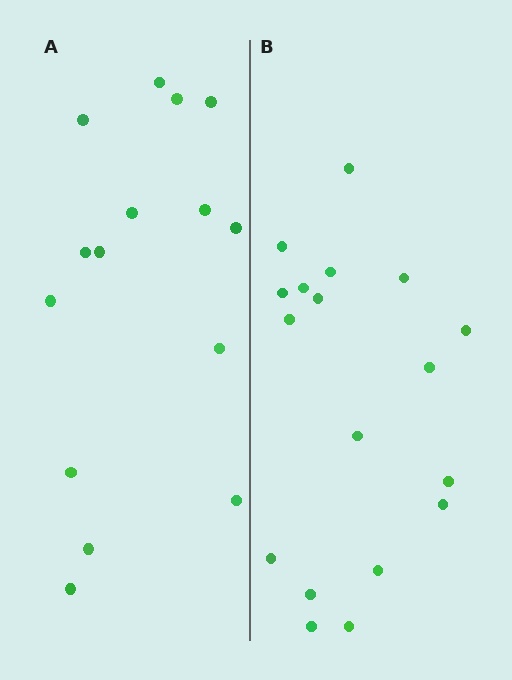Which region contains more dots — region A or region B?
Region B (the right region) has more dots.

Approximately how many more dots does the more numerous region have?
Region B has just a few more — roughly 2 or 3 more dots than region A.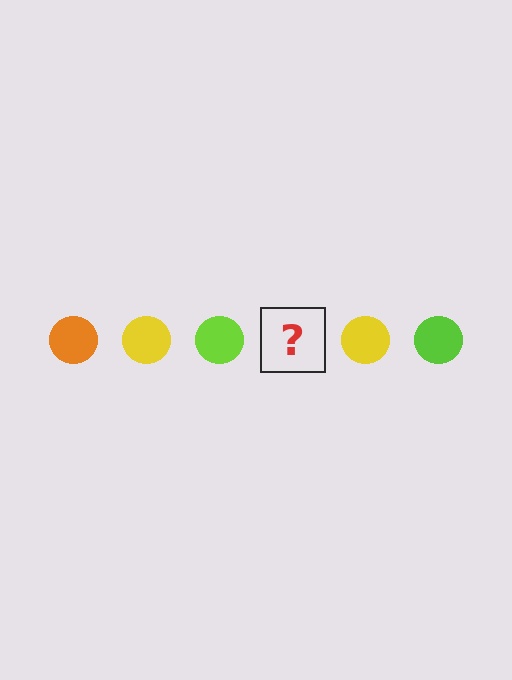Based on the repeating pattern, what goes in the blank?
The blank should be an orange circle.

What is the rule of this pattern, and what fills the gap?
The rule is that the pattern cycles through orange, yellow, lime circles. The gap should be filled with an orange circle.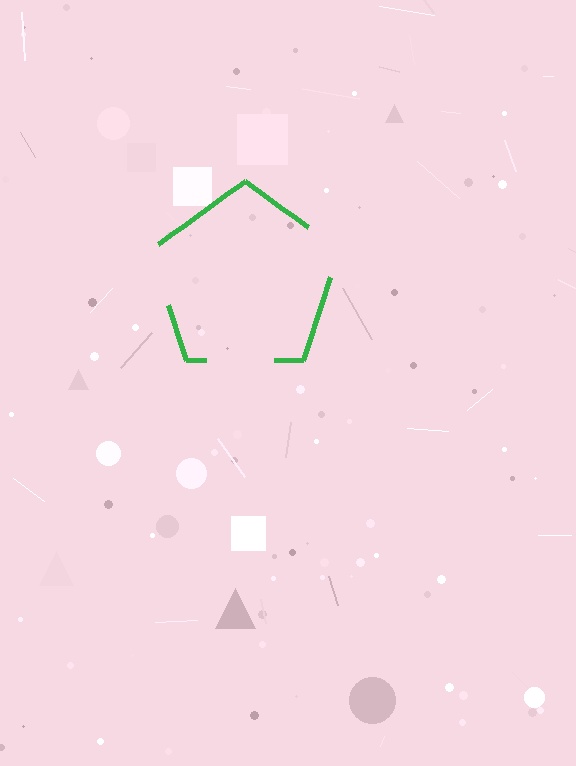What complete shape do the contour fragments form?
The contour fragments form a pentagon.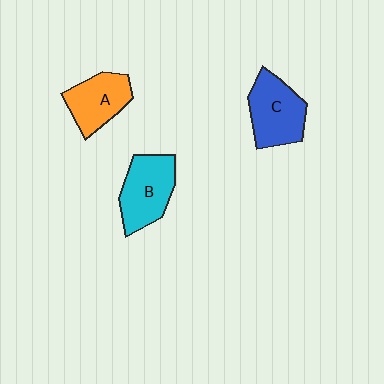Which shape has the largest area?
Shape C (blue).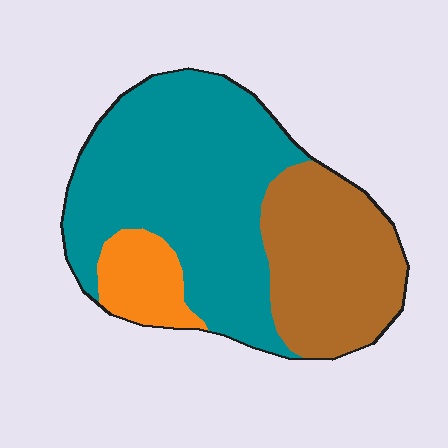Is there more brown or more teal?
Teal.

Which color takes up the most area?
Teal, at roughly 60%.